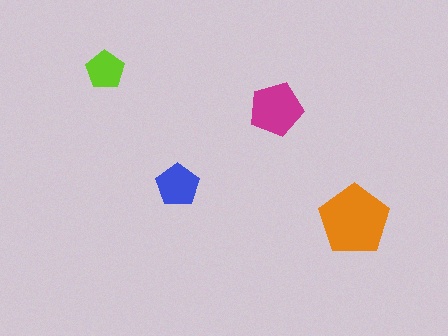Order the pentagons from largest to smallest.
the orange one, the magenta one, the blue one, the lime one.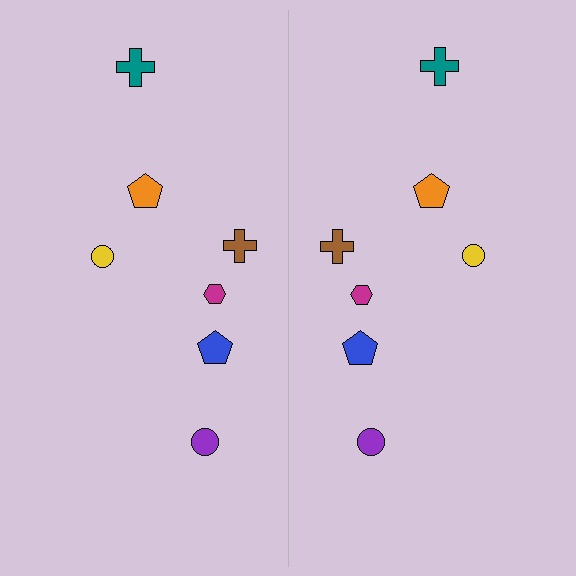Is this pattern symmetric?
Yes, this pattern has bilateral (reflection) symmetry.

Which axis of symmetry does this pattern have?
The pattern has a vertical axis of symmetry running through the center of the image.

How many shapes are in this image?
There are 14 shapes in this image.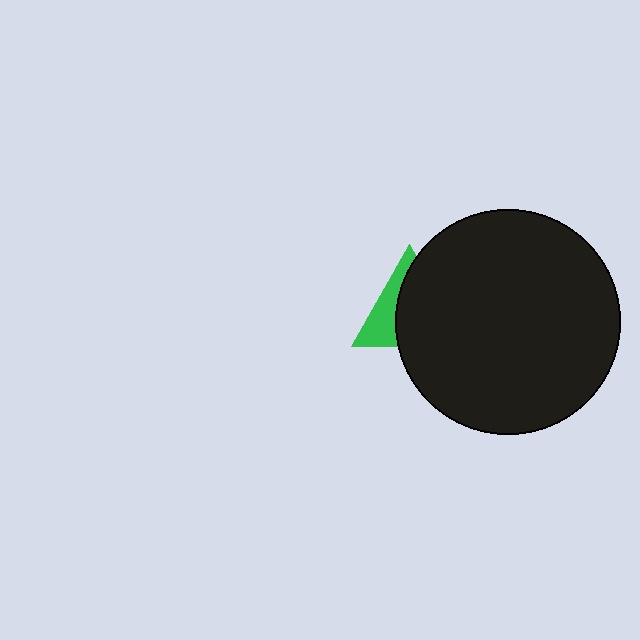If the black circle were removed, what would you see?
You would see the complete green triangle.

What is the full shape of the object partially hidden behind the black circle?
The partially hidden object is a green triangle.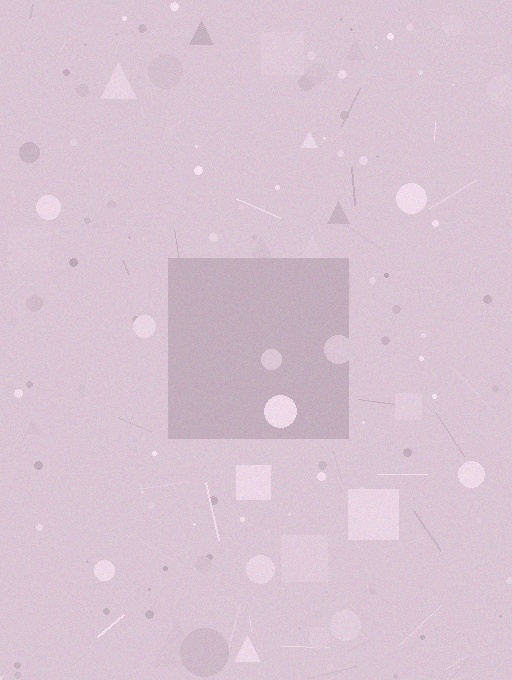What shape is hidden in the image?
A square is hidden in the image.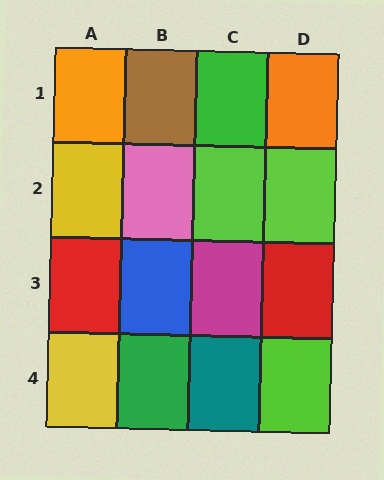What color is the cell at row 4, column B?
Green.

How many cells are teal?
1 cell is teal.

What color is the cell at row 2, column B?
Pink.